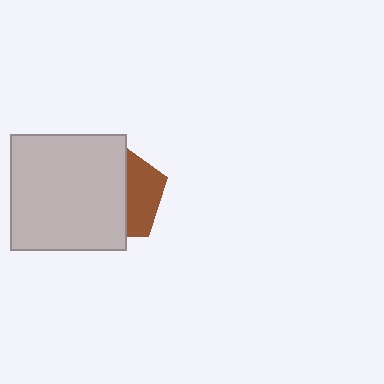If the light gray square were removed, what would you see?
You would see the complete brown pentagon.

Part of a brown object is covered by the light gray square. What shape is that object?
It is a pentagon.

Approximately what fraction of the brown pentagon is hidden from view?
Roughly 64% of the brown pentagon is hidden behind the light gray square.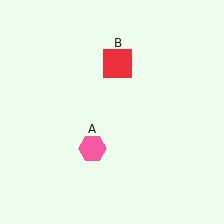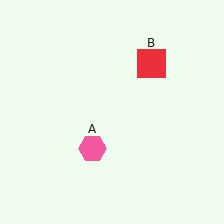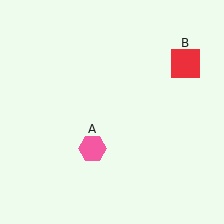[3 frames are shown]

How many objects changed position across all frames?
1 object changed position: red square (object B).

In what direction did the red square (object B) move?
The red square (object B) moved right.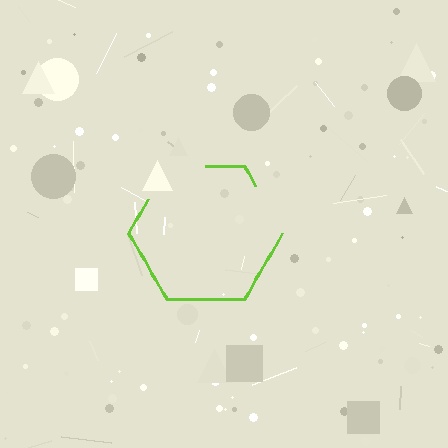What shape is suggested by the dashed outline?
The dashed outline suggests a hexagon.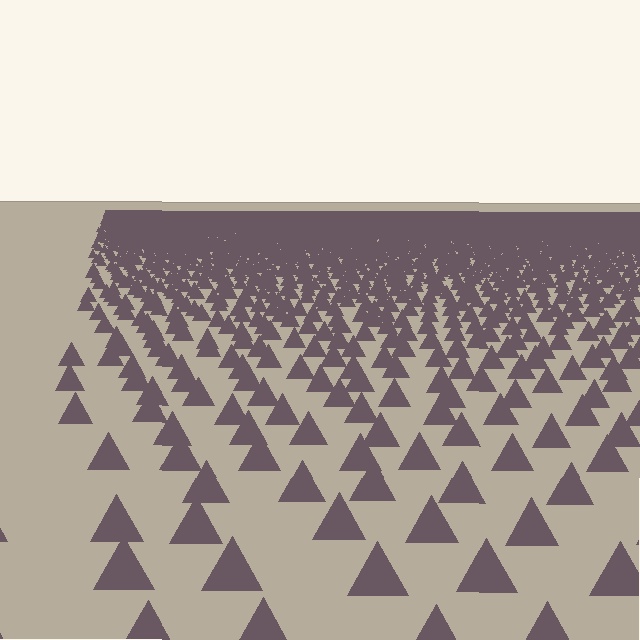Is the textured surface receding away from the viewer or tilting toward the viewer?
The surface is receding away from the viewer. Texture elements get smaller and denser toward the top.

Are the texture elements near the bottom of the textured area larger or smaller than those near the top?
Larger. Near the bottom, elements are closer to the viewer and appear at a bigger on-screen size.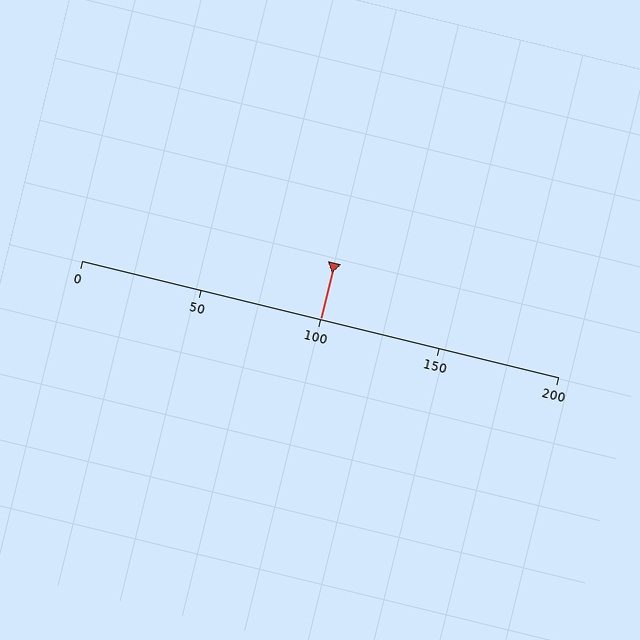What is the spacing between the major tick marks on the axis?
The major ticks are spaced 50 apart.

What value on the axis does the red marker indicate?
The marker indicates approximately 100.